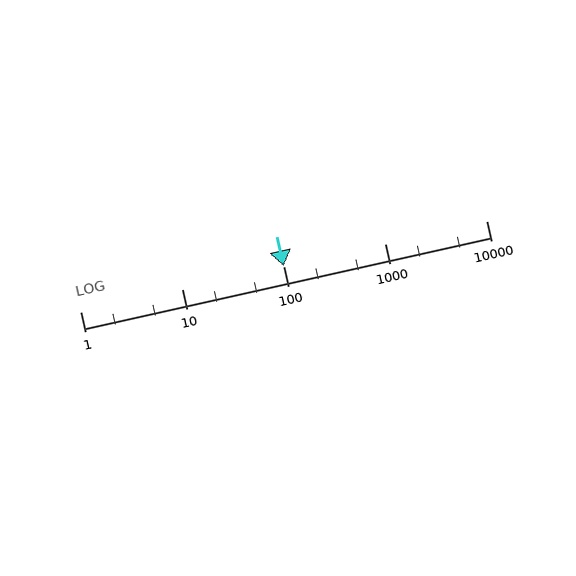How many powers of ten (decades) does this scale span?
The scale spans 4 decades, from 1 to 10000.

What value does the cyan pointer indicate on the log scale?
The pointer indicates approximately 100.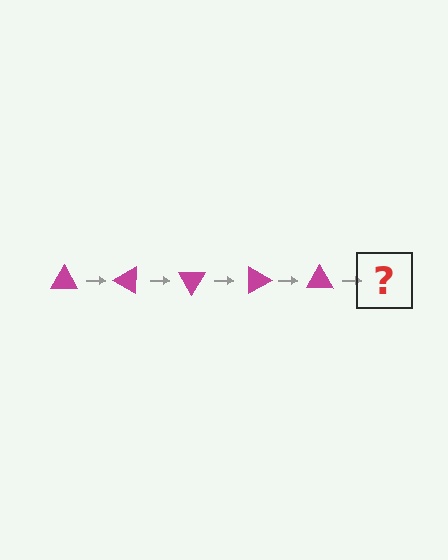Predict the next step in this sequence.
The next step is a magenta triangle rotated 150 degrees.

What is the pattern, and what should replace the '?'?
The pattern is that the triangle rotates 30 degrees each step. The '?' should be a magenta triangle rotated 150 degrees.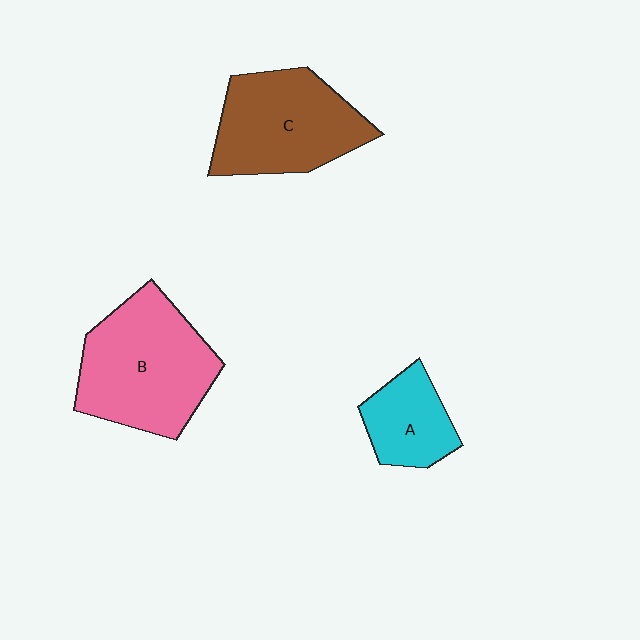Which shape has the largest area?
Shape B (pink).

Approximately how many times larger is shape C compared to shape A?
Approximately 1.9 times.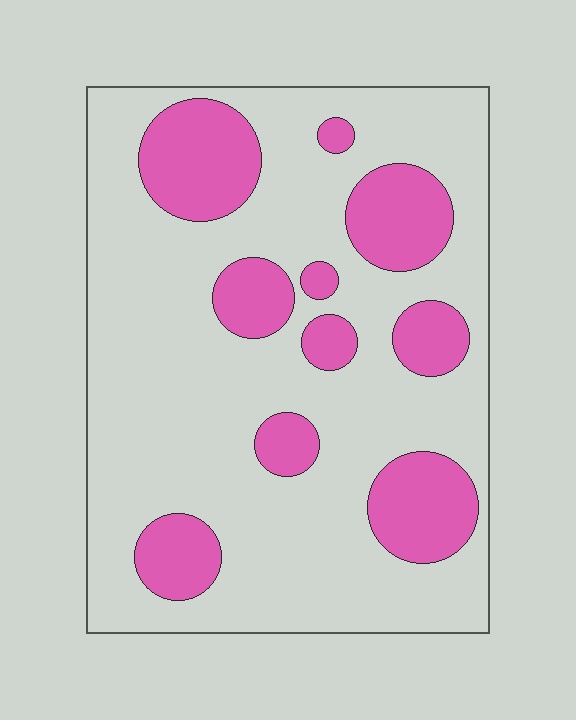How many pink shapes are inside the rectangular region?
10.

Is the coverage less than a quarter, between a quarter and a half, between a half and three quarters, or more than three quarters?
Between a quarter and a half.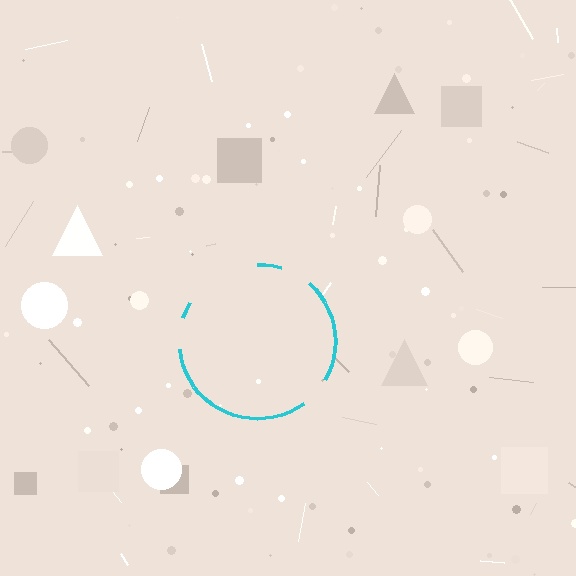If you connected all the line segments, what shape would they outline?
They would outline a circle.